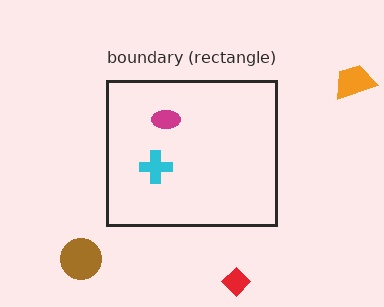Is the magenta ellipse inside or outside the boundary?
Inside.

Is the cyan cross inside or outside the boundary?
Inside.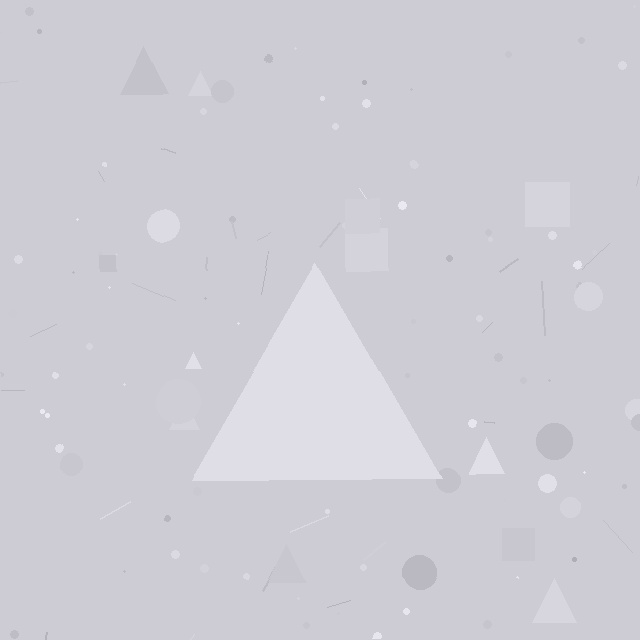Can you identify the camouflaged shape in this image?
The camouflaged shape is a triangle.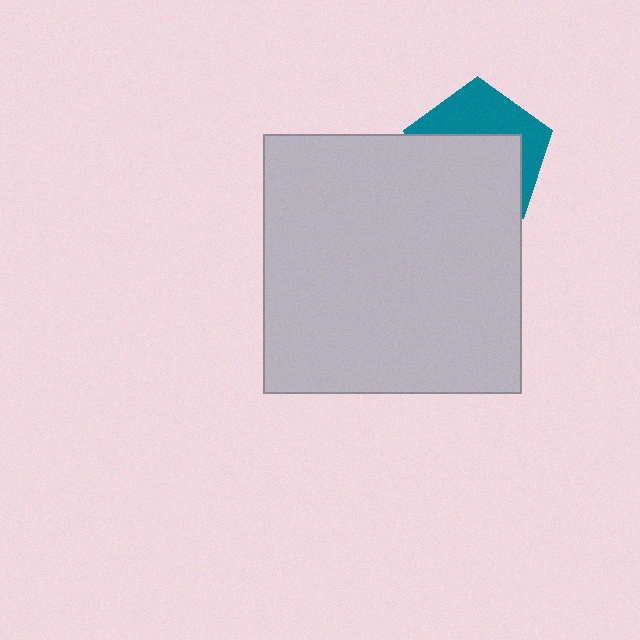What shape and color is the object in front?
The object in front is a light gray square.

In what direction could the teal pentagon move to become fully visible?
The teal pentagon could move up. That would shift it out from behind the light gray square entirely.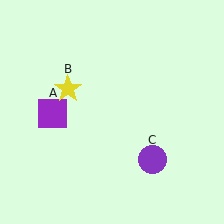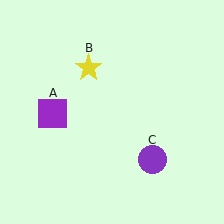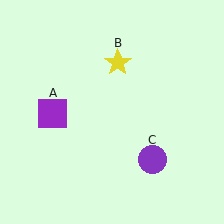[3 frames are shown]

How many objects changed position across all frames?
1 object changed position: yellow star (object B).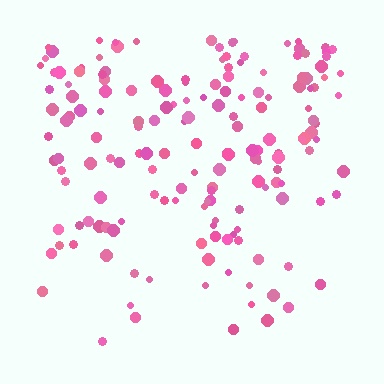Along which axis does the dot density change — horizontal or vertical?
Vertical.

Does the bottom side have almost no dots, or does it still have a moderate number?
Still a moderate number, just noticeably fewer than the top.